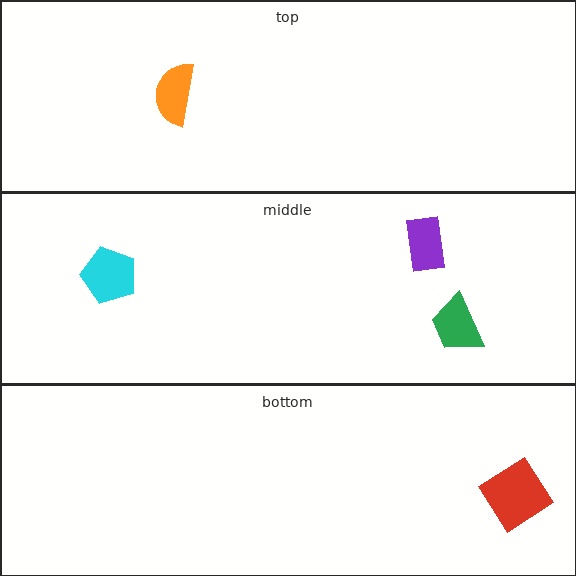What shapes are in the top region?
The orange semicircle.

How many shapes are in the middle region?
3.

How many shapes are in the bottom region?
1.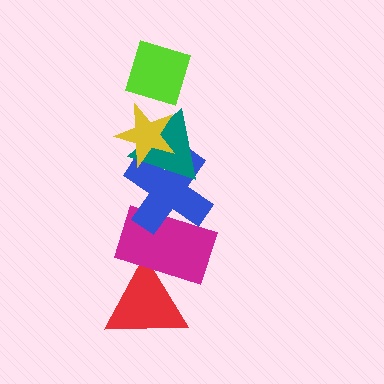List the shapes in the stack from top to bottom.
From top to bottom: the lime diamond, the yellow star, the teal triangle, the blue cross, the magenta rectangle, the red triangle.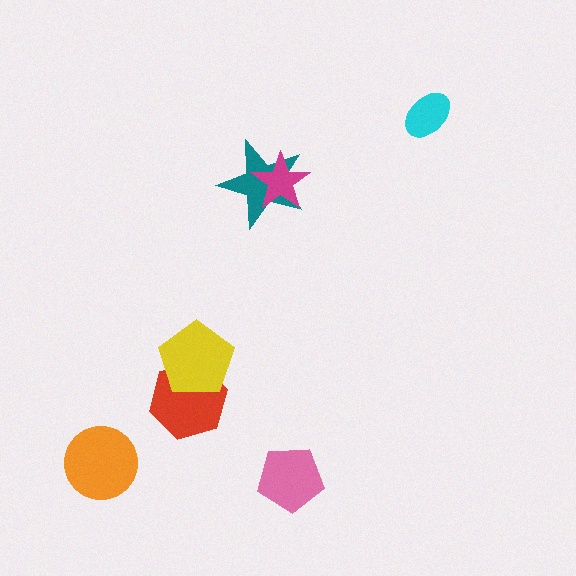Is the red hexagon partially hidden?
Yes, it is partially covered by another shape.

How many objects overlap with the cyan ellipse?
0 objects overlap with the cyan ellipse.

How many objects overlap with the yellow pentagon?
1 object overlaps with the yellow pentagon.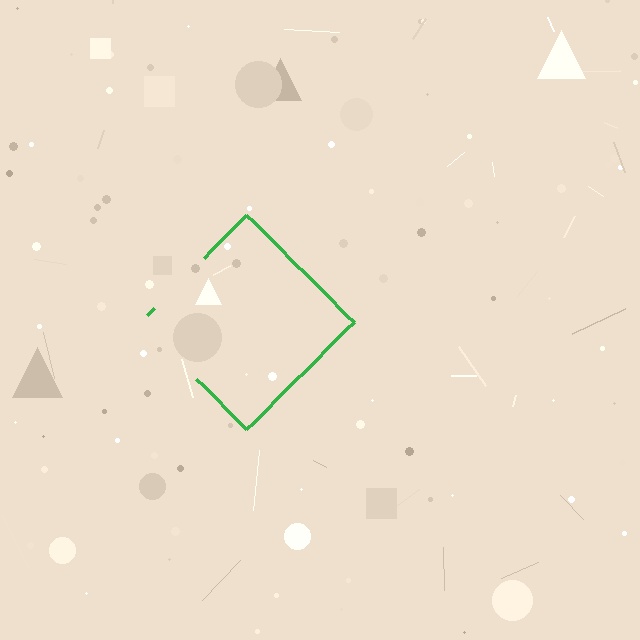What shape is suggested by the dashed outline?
The dashed outline suggests a diamond.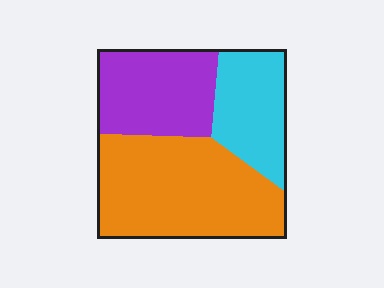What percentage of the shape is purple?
Purple covers roughly 30% of the shape.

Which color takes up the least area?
Cyan, at roughly 25%.